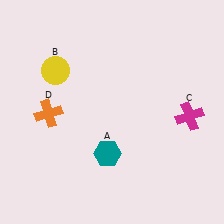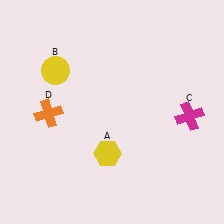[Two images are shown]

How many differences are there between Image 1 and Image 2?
There is 1 difference between the two images.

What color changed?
The hexagon (A) changed from teal in Image 1 to yellow in Image 2.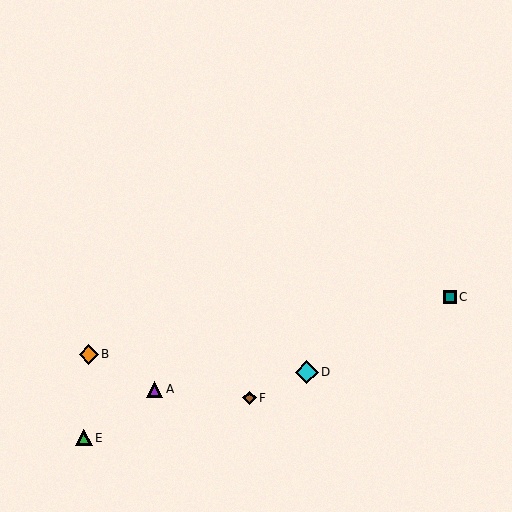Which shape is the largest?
The cyan diamond (labeled D) is the largest.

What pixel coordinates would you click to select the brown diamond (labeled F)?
Click at (249, 398) to select the brown diamond F.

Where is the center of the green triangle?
The center of the green triangle is at (84, 438).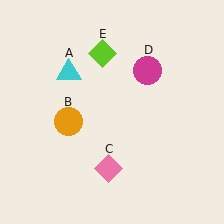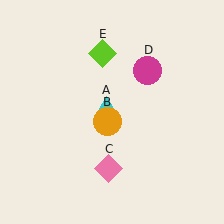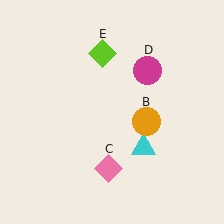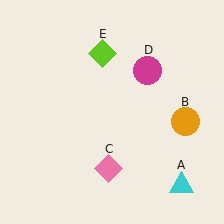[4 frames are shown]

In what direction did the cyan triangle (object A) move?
The cyan triangle (object A) moved down and to the right.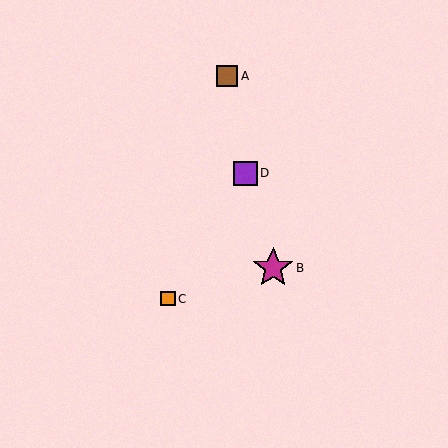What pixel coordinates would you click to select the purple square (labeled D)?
Click at (246, 173) to select the purple square D.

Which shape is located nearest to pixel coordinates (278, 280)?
The magenta star (labeled B) at (273, 268) is nearest to that location.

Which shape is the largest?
The magenta star (labeled B) is the largest.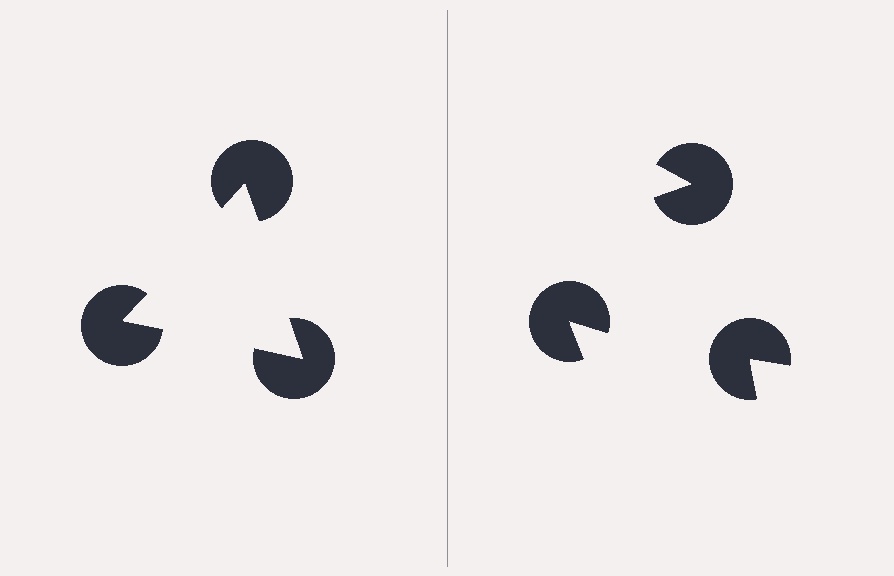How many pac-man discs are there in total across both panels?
6 — 3 on each side.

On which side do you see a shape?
An illusory triangle appears on the left side. On the right side the wedge cuts are rotated, so no coherent shape forms.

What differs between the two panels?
The pac-man discs are positioned identically on both sides; only the wedge orientations differ. On the left they align to a triangle; on the right they are misaligned.